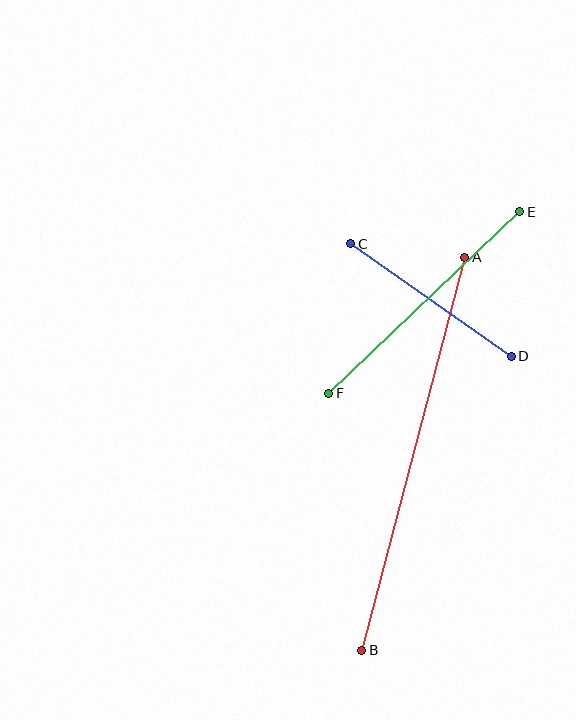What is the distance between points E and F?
The distance is approximately 264 pixels.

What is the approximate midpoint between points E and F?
The midpoint is at approximately (424, 302) pixels.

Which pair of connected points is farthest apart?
Points A and B are farthest apart.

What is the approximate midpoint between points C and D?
The midpoint is at approximately (431, 300) pixels.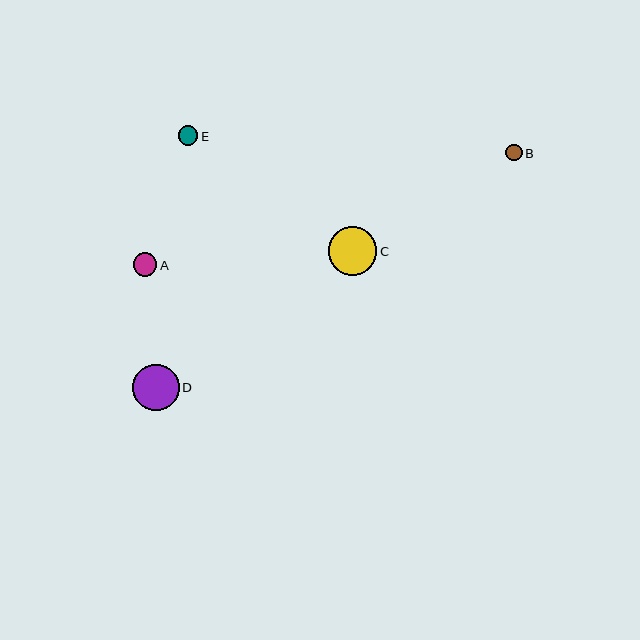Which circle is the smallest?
Circle B is the smallest with a size of approximately 17 pixels.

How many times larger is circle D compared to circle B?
Circle D is approximately 2.8 times the size of circle B.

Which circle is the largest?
Circle C is the largest with a size of approximately 48 pixels.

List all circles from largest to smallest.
From largest to smallest: C, D, A, E, B.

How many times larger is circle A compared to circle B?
Circle A is approximately 1.4 times the size of circle B.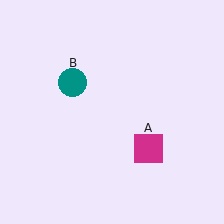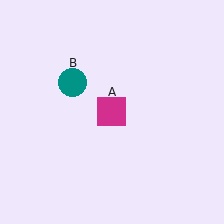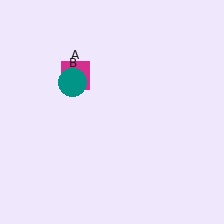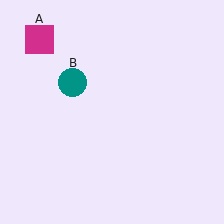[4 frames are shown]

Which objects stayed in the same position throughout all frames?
Teal circle (object B) remained stationary.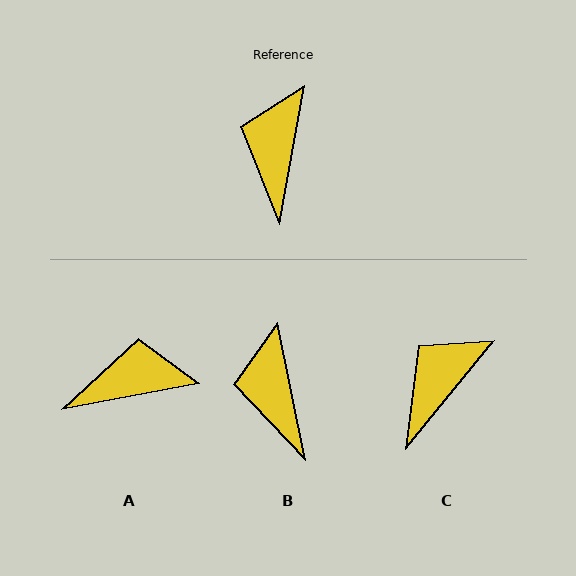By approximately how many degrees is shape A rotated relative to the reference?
Approximately 69 degrees clockwise.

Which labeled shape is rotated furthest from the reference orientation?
A, about 69 degrees away.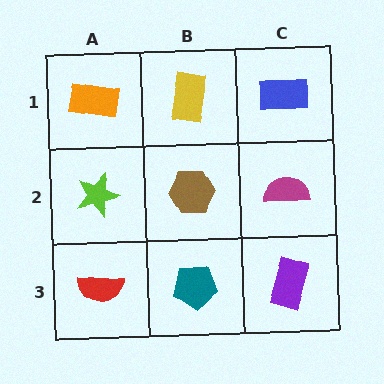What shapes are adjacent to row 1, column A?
A lime star (row 2, column A), a yellow rectangle (row 1, column B).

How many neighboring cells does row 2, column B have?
4.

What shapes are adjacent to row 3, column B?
A brown hexagon (row 2, column B), a red semicircle (row 3, column A), a purple rectangle (row 3, column C).